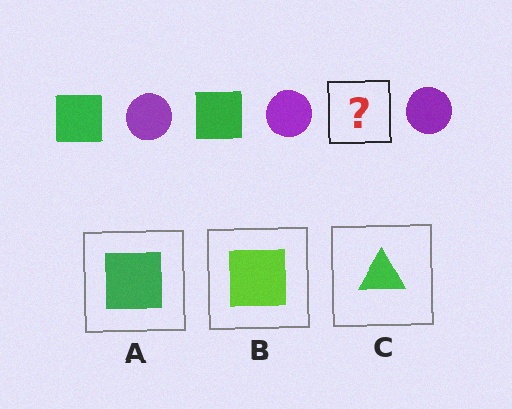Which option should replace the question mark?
Option A.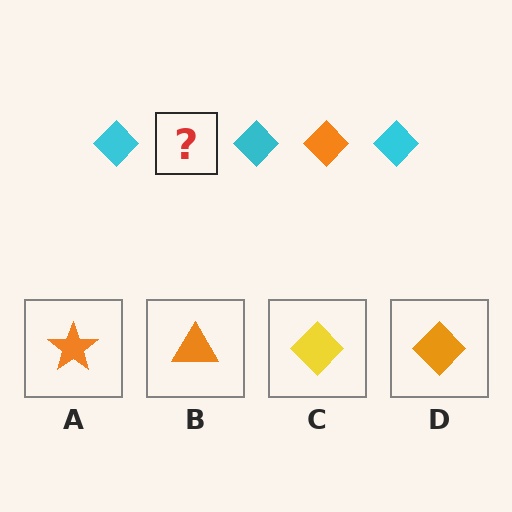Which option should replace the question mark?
Option D.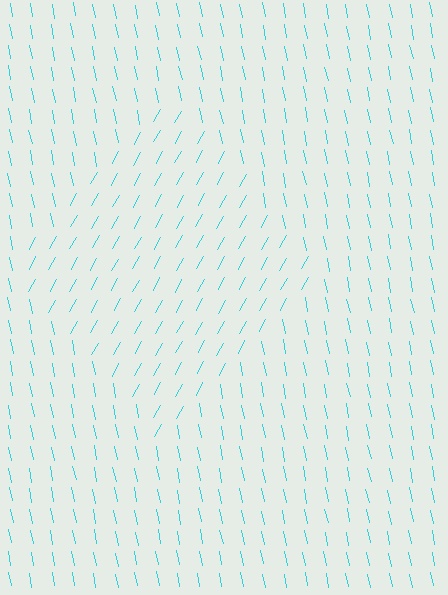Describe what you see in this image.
The image is filled with small cyan line segments. A diamond region in the image has lines oriented differently from the surrounding lines, creating a visible texture boundary.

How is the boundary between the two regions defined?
The boundary is defined purely by a change in line orientation (approximately 40 degrees difference). All lines are the same color and thickness.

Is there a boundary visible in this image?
Yes, there is a texture boundary formed by a change in line orientation.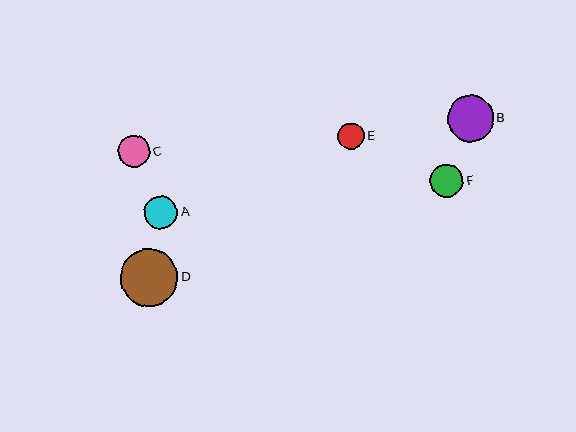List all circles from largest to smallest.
From largest to smallest: D, B, F, A, C, E.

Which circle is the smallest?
Circle E is the smallest with a size of approximately 27 pixels.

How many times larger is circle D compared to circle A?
Circle D is approximately 1.8 times the size of circle A.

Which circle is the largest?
Circle D is the largest with a size of approximately 57 pixels.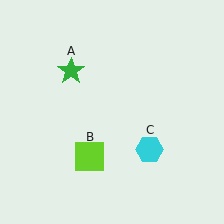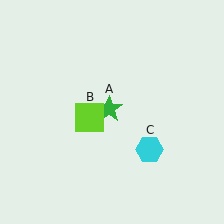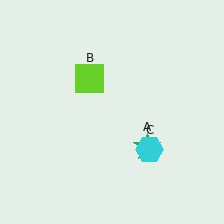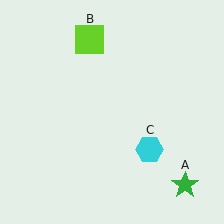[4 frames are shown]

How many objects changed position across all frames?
2 objects changed position: green star (object A), lime square (object B).